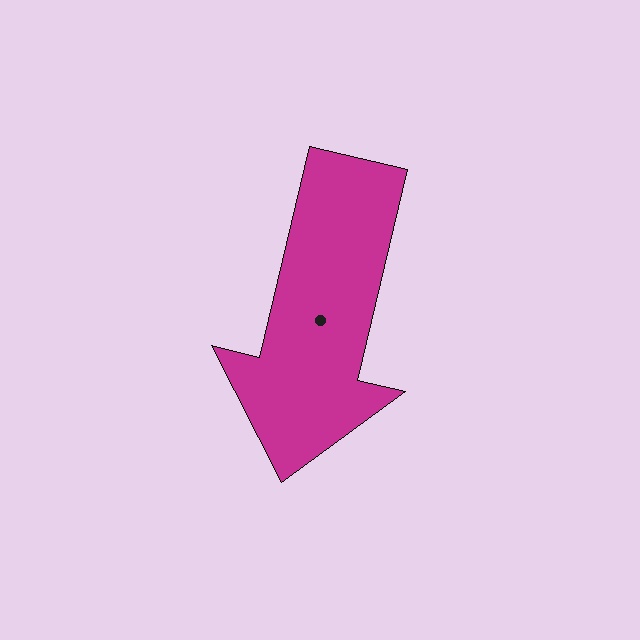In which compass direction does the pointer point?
South.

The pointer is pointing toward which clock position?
Roughly 6 o'clock.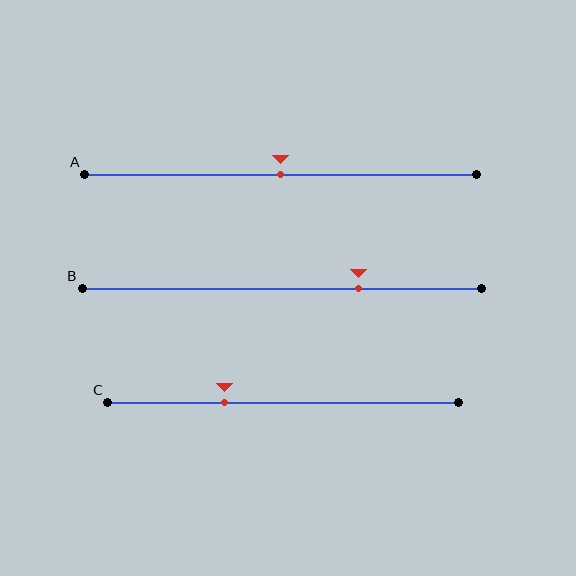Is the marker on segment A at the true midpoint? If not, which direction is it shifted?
Yes, the marker on segment A is at the true midpoint.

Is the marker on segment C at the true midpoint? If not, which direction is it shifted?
No, the marker on segment C is shifted to the left by about 17% of the segment length.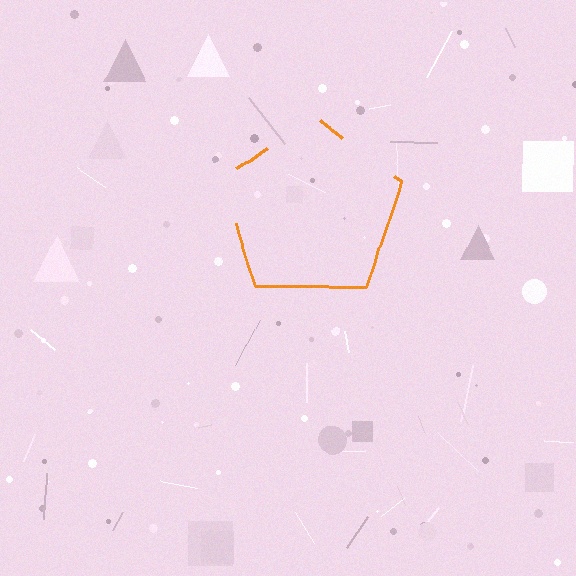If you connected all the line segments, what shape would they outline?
They would outline a pentagon.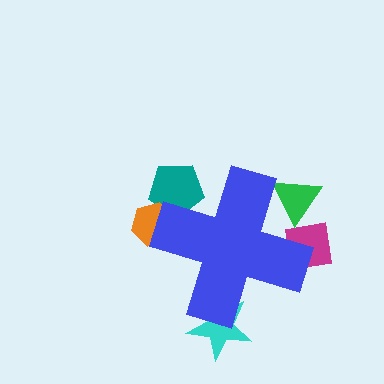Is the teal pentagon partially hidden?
Yes, the teal pentagon is partially hidden behind the blue cross.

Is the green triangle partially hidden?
Yes, the green triangle is partially hidden behind the blue cross.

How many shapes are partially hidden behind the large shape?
5 shapes are partially hidden.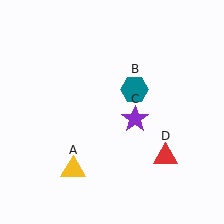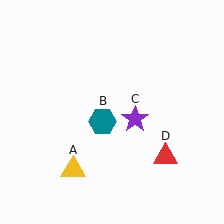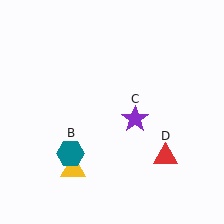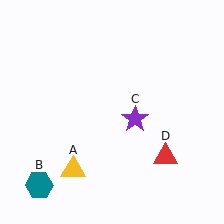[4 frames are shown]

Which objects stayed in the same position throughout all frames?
Yellow triangle (object A) and purple star (object C) and red triangle (object D) remained stationary.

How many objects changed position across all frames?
1 object changed position: teal hexagon (object B).